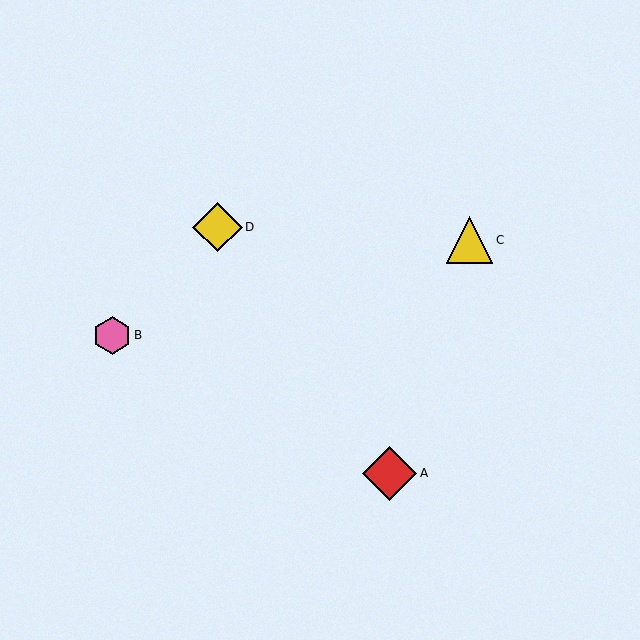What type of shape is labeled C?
Shape C is a yellow triangle.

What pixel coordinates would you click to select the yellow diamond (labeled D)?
Click at (218, 227) to select the yellow diamond D.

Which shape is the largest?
The red diamond (labeled A) is the largest.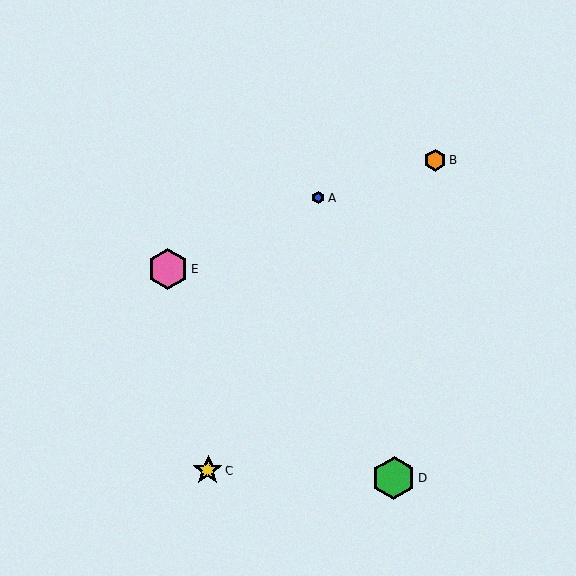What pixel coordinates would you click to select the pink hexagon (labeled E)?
Click at (168, 269) to select the pink hexagon E.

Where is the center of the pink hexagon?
The center of the pink hexagon is at (168, 269).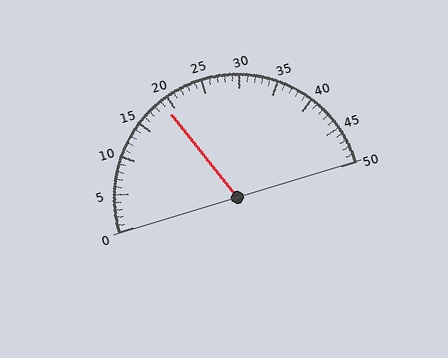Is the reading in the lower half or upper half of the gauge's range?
The reading is in the lower half of the range (0 to 50).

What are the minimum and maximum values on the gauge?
The gauge ranges from 0 to 50.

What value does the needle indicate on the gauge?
The needle indicates approximately 19.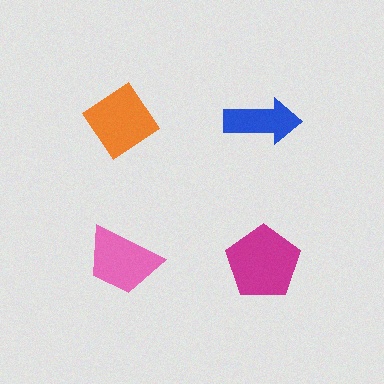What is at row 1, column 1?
An orange diamond.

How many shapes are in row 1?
2 shapes.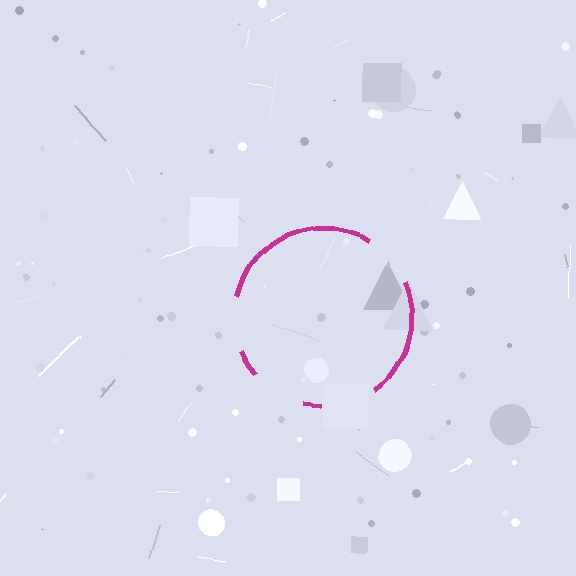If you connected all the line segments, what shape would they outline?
They would outline a circle.